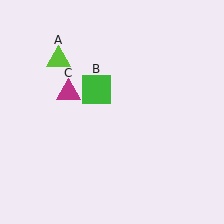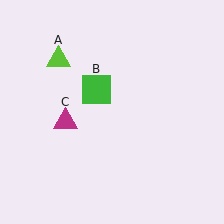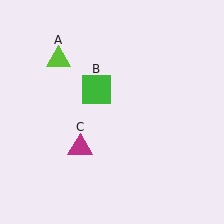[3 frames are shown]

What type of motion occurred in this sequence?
The magenta triangle (object C) rotated counterclockwise around the center of the scene.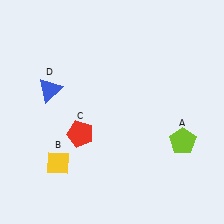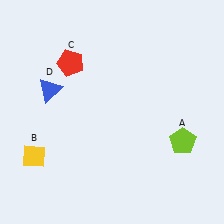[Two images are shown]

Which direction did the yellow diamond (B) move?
The yellow diamond (B) moved left.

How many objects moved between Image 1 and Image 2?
2 objects moved between the two images.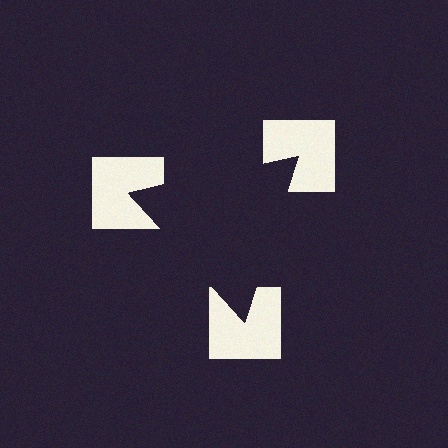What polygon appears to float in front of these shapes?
An illusory triangle — its edges are inferred from the aligned wedge cuts in the notched squares, not physically drawn.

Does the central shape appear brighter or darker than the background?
It typically appears slightly darker than the background, even though no actual brightness change is drawn.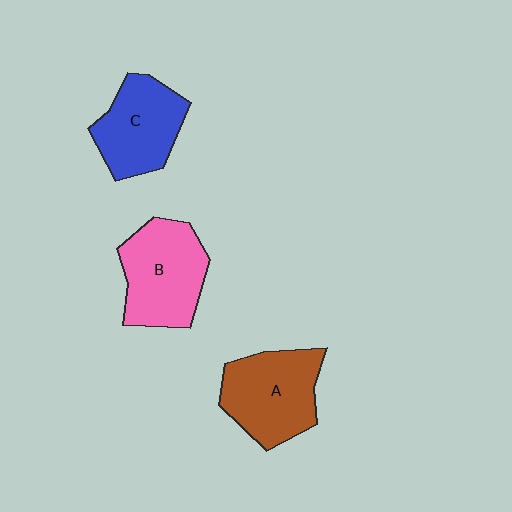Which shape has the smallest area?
Shape C (blue).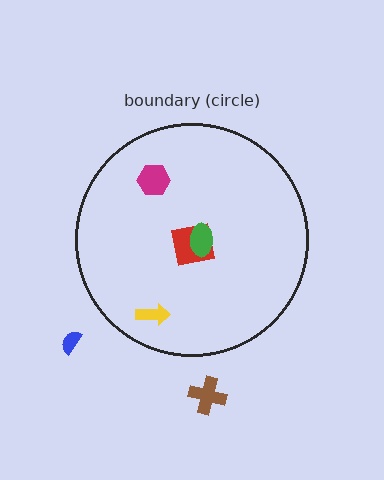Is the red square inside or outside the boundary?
Inside.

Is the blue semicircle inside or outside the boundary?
Outside.